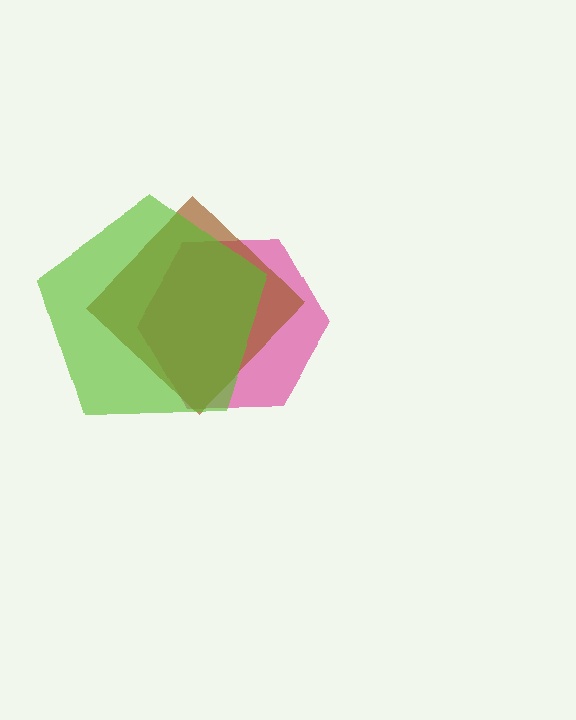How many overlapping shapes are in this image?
There are 3 overlapping shapes in the image.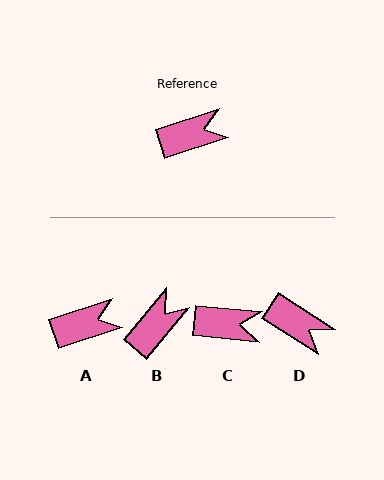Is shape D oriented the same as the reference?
No, it is off by about 51 degrees.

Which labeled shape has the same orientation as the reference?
A.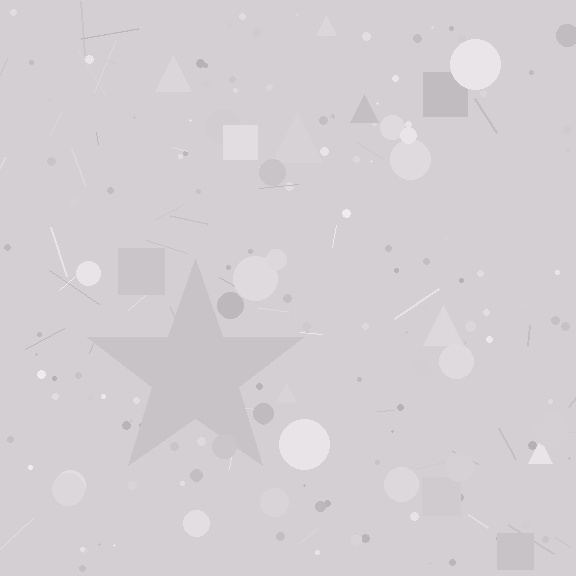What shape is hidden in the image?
A star is hidden in the image.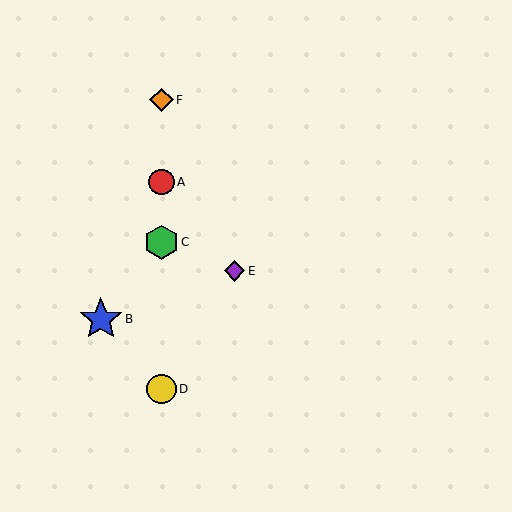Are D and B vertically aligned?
No, D is at x≈161 and B is at x≈101.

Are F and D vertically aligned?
Yes, both are at x≈161.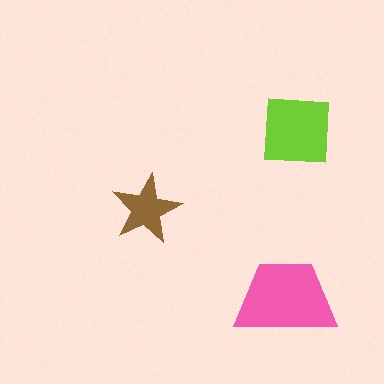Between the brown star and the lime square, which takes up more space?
The lime square.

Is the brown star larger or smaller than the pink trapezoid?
Smaller.